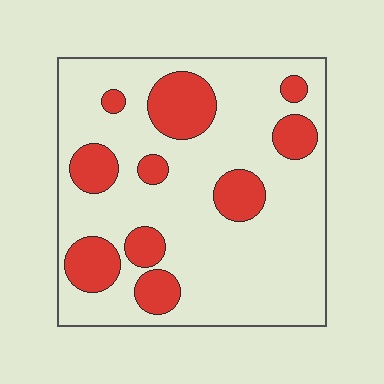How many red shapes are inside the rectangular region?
10.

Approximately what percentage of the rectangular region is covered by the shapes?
Approximately 25%.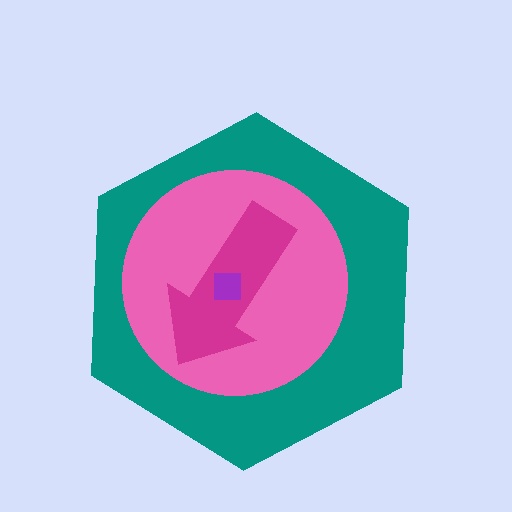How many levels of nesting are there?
4.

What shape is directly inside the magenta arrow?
The purple square.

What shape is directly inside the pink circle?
The magenta arrow.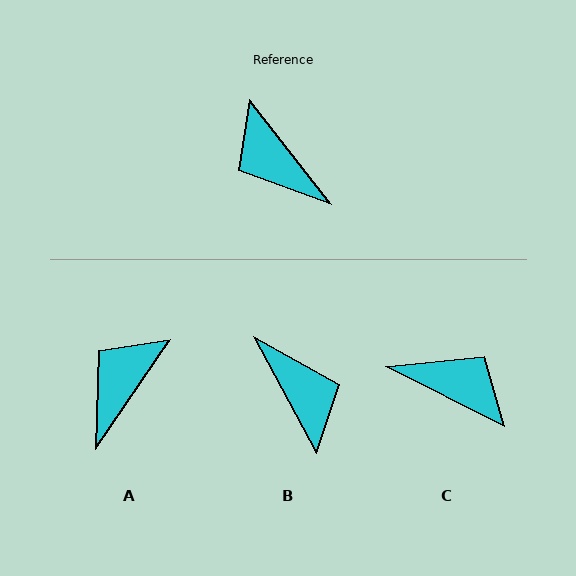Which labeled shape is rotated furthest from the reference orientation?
B, about 171 degrees away.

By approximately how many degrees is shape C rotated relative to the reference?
Approximately 154 degrees clockwise.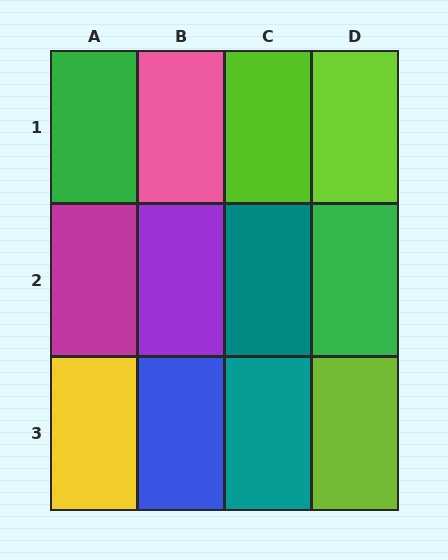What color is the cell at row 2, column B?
Purple.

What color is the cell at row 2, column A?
Magenta.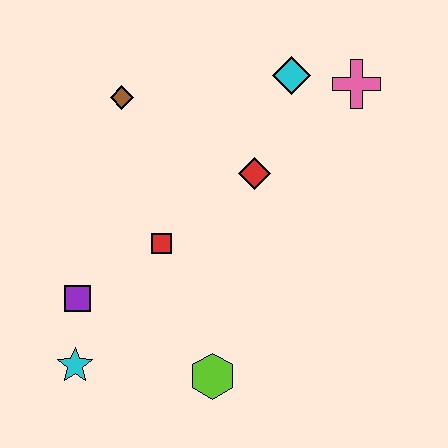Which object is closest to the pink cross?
The cyan diamond is closest to the pink cross.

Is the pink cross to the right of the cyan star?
Yes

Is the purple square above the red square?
No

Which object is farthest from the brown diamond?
The lime hexagon is farthest from the brown diamond.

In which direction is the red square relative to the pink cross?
The red square is to the left of the pink cross.